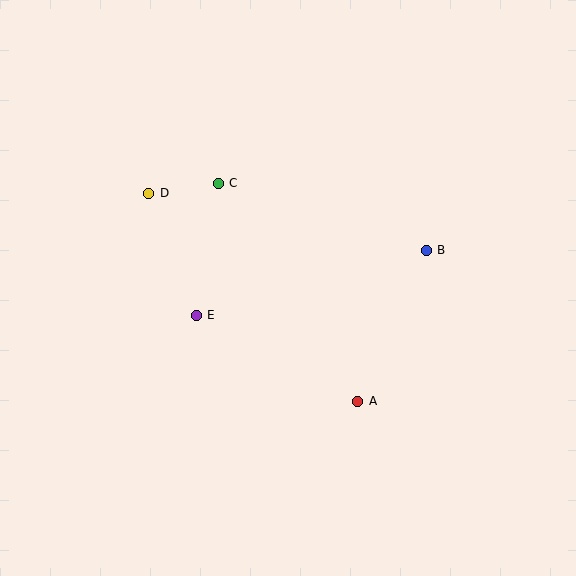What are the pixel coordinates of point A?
Point A is at (358, 401).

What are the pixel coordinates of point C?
Point C is at (218, 183).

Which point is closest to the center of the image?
Point E at (196, 315) is closest to the center.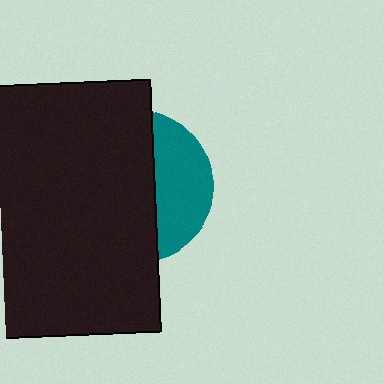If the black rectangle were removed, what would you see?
You would see the complete teal circle.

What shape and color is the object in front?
The object in front is a black rectangle.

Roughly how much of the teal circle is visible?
A small part of it is visible (roughly 35%).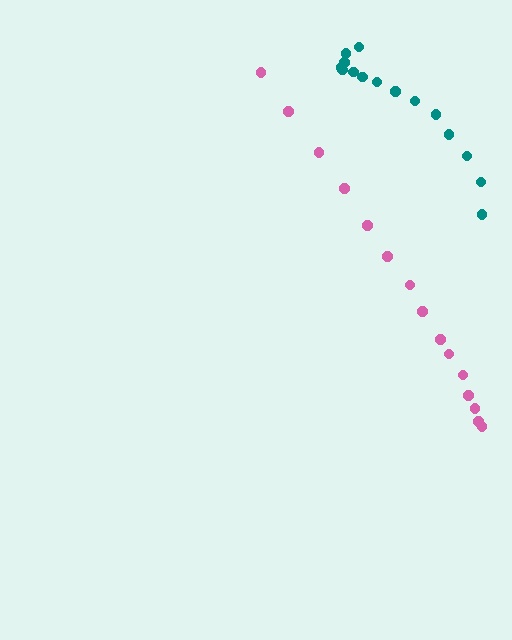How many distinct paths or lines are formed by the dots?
There are 2 distinct paths.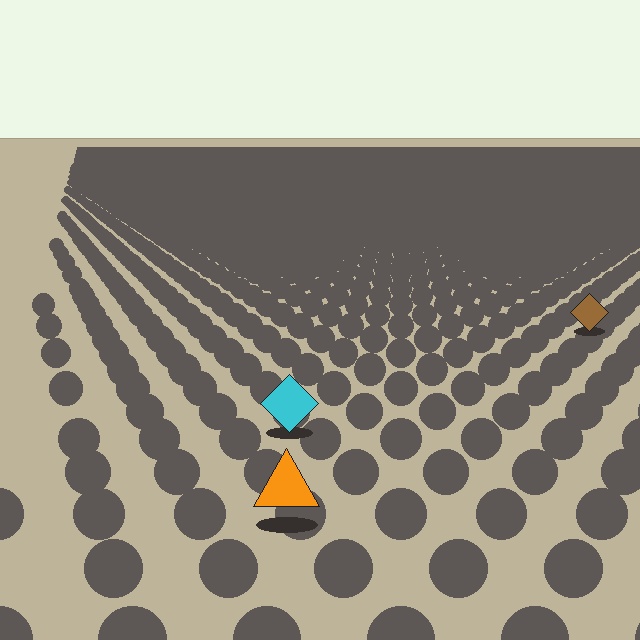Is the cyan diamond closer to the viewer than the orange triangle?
No. The orange triangle is closer — you can tell from the texture gradient: the ground texture is coarser near it.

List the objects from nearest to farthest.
From nearest to farthest: the orange triangle, the cyan diamond, the brown diamond.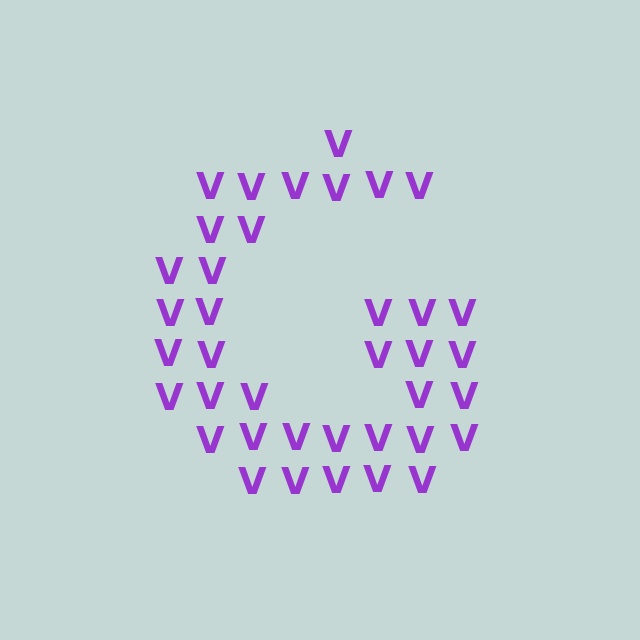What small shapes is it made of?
It is made of small letter V's.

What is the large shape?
The large shape is the letter G.